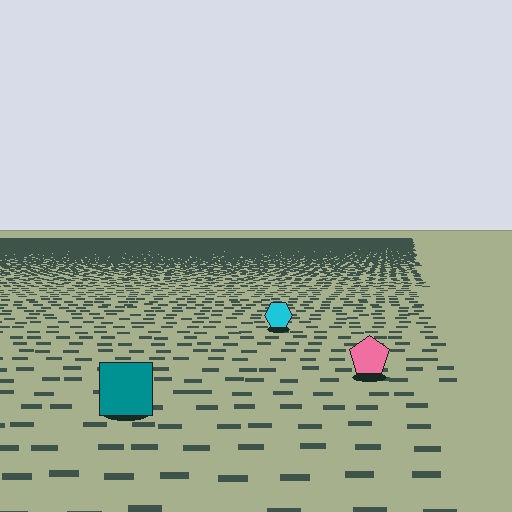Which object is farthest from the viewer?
The cyan hexagon is farthest from the viewer. It appears smaller and the ground texture around it is denser.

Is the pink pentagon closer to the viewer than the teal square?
No. The teal square is closer — you can tell from the texture gradient: the ground texture is coarser near it.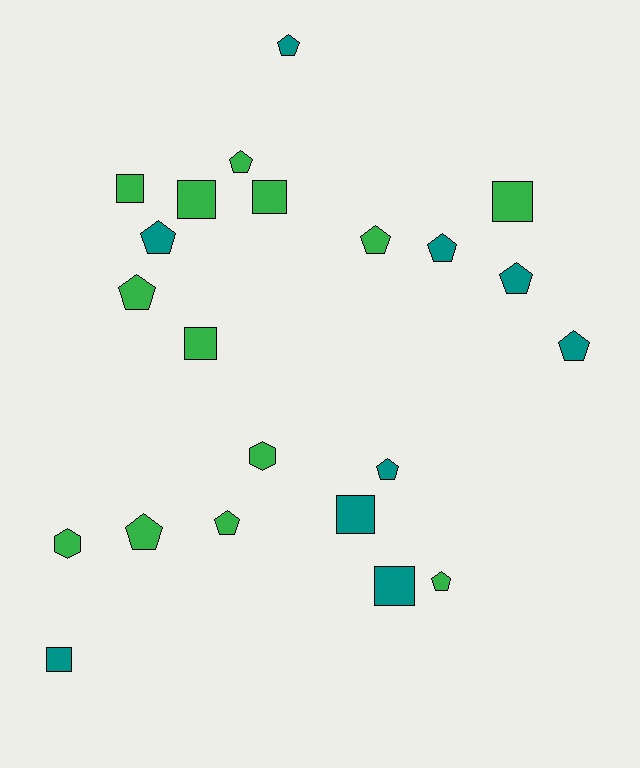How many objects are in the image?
There are 22 objects.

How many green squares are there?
There are 5 green squares.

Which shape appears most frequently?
Pentagon, with 12 objects.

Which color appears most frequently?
Green, with 13 objects.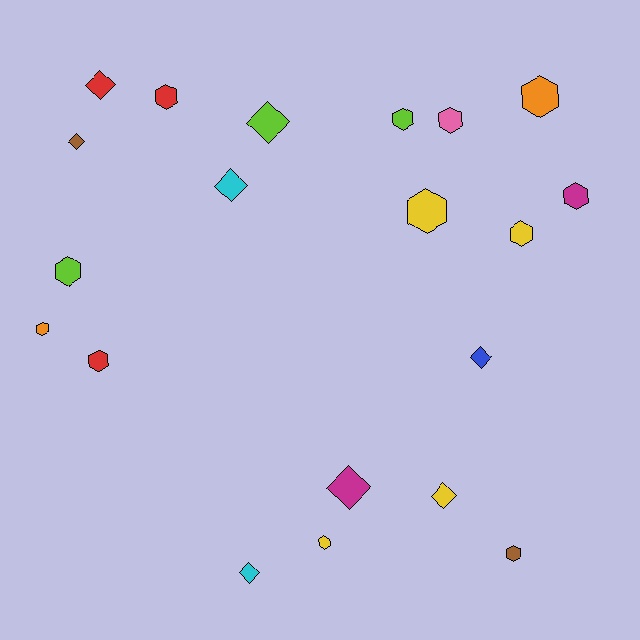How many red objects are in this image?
There are 3 red objects.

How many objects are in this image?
There are 20 objects.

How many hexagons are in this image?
There are 12 hexagons.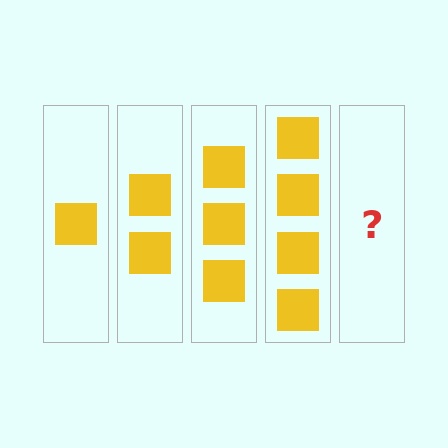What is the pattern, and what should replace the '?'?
The pattern is that each step adds one more square. The '?' should be 5 squares.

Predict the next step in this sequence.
The next step is 5 squares.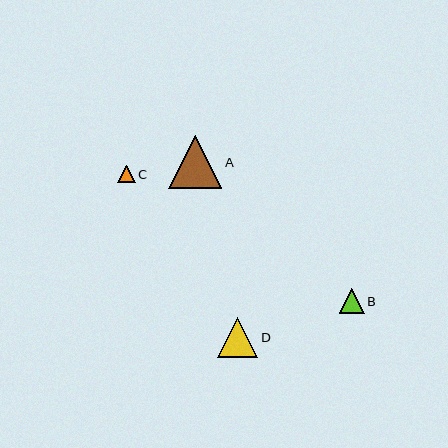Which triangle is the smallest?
Triangle C is the smallest with a size of approximately 17 pixels.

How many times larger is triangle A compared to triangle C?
Triangle A is approximately 3.0 times the size of triangle C.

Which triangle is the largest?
Triangle A is the largest with a size of approximately 53 pixels.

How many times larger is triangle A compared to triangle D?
Triangle A is approximately 1.3 times the size of triangle D.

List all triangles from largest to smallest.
From largest to smallest: A, D, B, C.